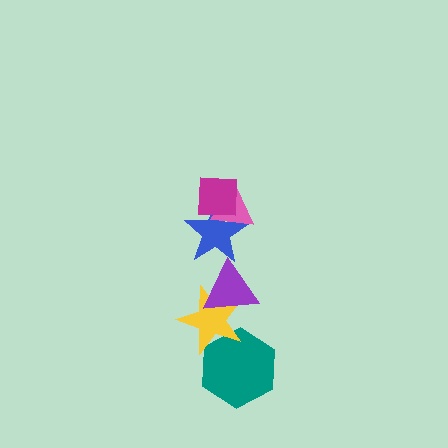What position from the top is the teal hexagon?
The teal hexagon is 6th from the top.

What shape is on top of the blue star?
The pink triangle is on top of the blue star.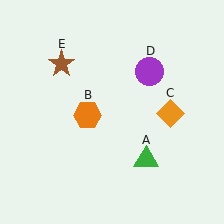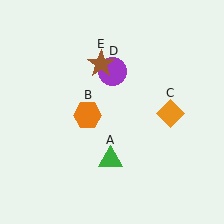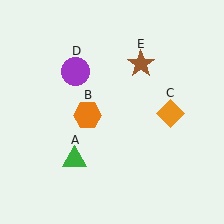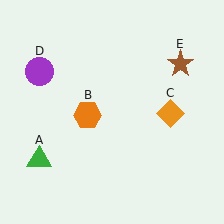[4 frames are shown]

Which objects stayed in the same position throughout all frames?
Orange hexagon (object B) and orange diamond (object C) remained stationary.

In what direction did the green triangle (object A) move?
The green triangle (object A) moved left.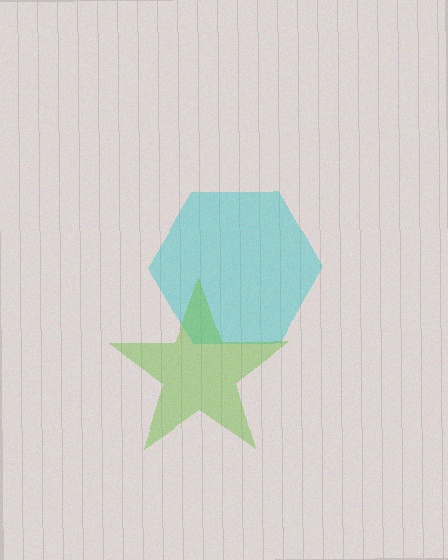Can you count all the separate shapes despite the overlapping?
Yes, there are 2 separate shapes.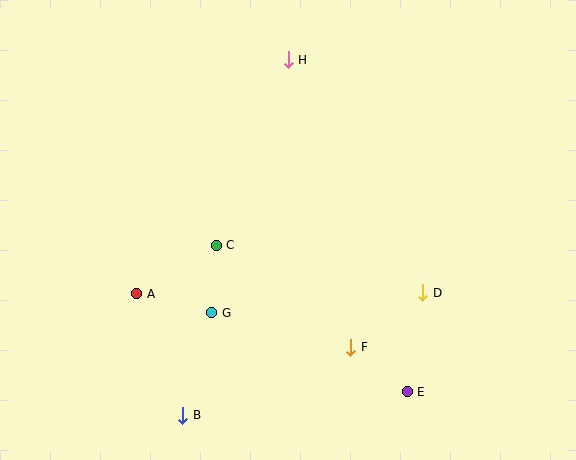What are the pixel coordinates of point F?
Point F is at (351, 347).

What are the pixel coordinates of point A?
Point A is at (137, 294).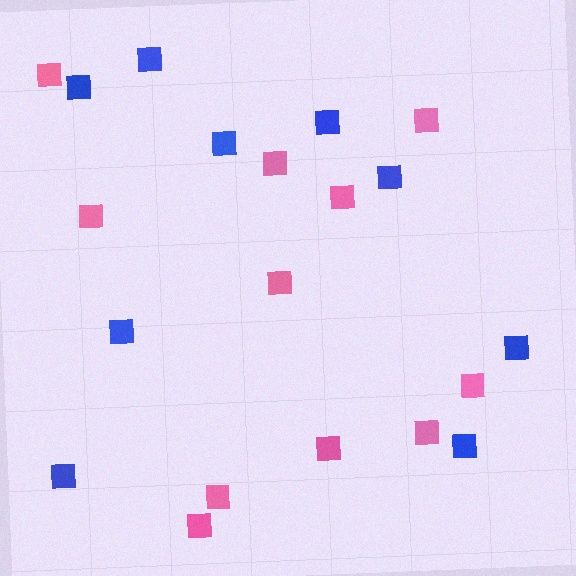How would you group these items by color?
There are 2 groups: one group of pink squares (11) and one group of blue squares (9).